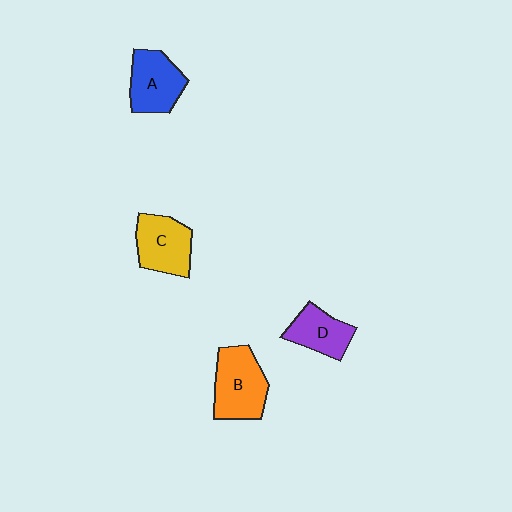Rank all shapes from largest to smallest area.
From largest to smallest: B (orange), C (yellow), A (blue), D (purple).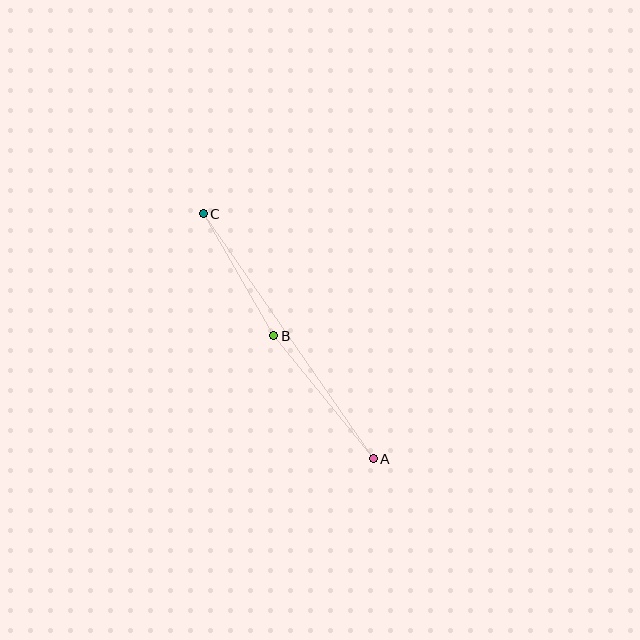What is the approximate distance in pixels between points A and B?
The distance between A and B is approximately 158 pixels.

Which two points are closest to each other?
Points B and C are closest to each other.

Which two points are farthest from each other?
Points A and C are farthest from each other.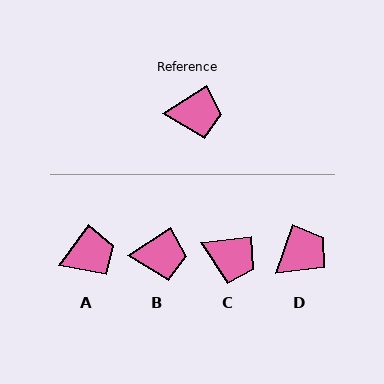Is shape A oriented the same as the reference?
No, it is off by about 22 degrees.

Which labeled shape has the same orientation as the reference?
B.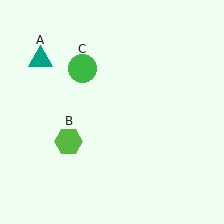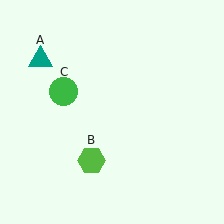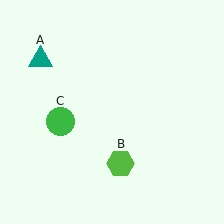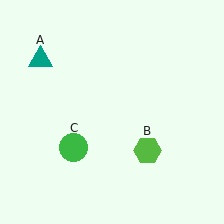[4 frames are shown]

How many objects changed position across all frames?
2 objects changed position: lime hexagon (object B), green circle (object C).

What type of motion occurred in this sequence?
The lime hexagon (object B), green circle (object C) rotated counterclockwise around the center of the scene.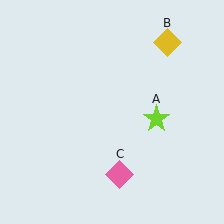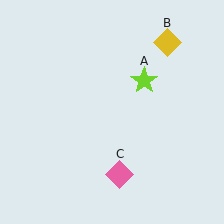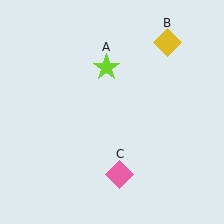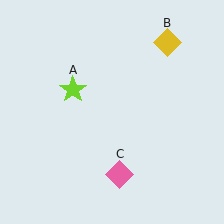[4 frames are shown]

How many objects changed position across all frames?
1 object changed position: lime star (object A).